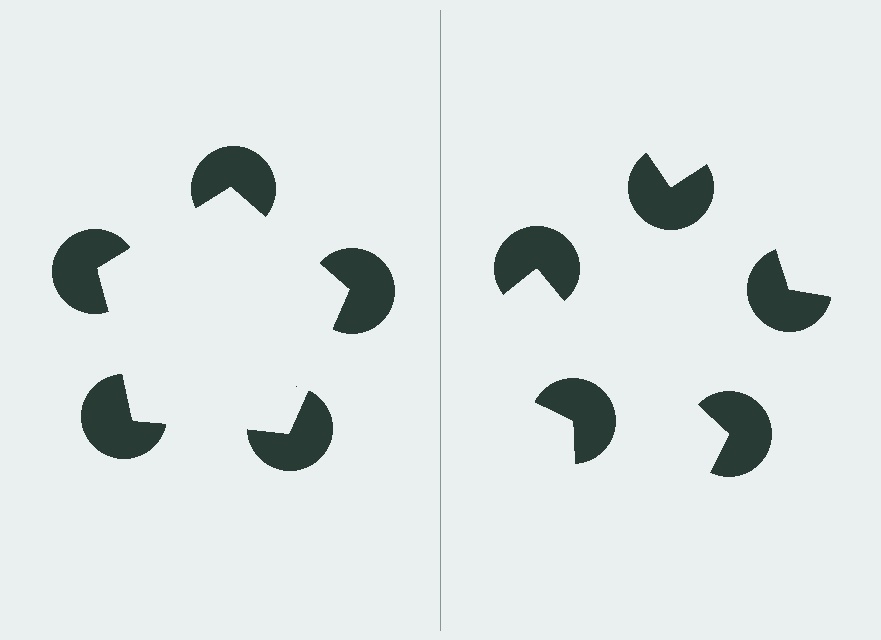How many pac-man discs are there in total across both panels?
10 — 5 on each side.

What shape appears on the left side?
An illusory pentagon.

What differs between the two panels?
The pac-man discs are positioned identically on both sides; only the wedge orientations differ. On the left they align to a pentagon; on the right they are misaligned.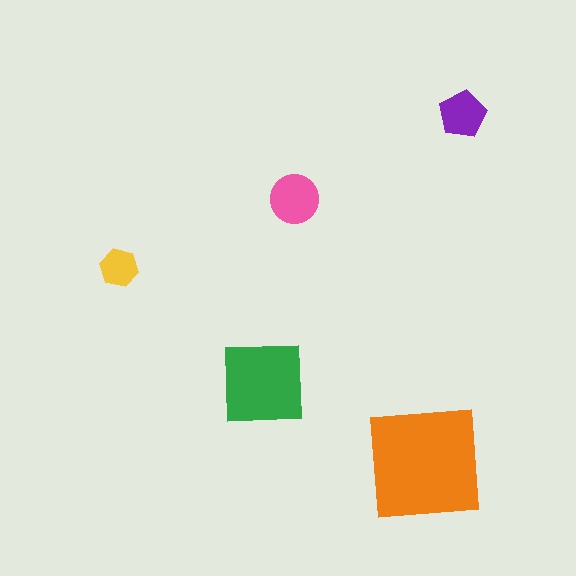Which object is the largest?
The orange square.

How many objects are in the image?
There are 5 objects in the image.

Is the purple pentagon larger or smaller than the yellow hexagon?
Larger.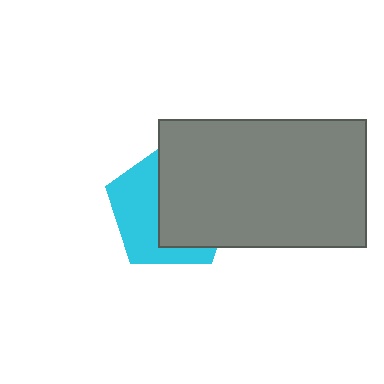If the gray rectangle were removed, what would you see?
You would see the complete cyan pentagon.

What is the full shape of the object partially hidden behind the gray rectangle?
The partially hidden object is a cyan pentagon.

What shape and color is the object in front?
The object in front is a gray rectangle.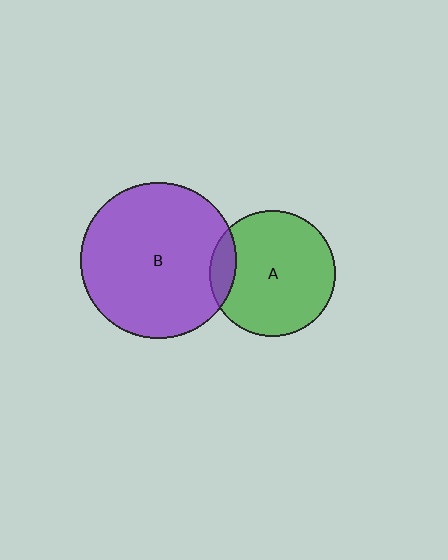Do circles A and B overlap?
Yes.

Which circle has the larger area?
Circle B (purple).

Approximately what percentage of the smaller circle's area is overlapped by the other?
Approximately 10%.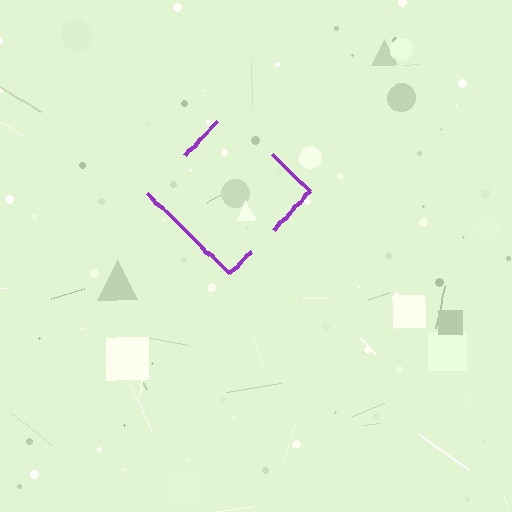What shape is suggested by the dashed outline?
The dashed outline suggests a diamond.